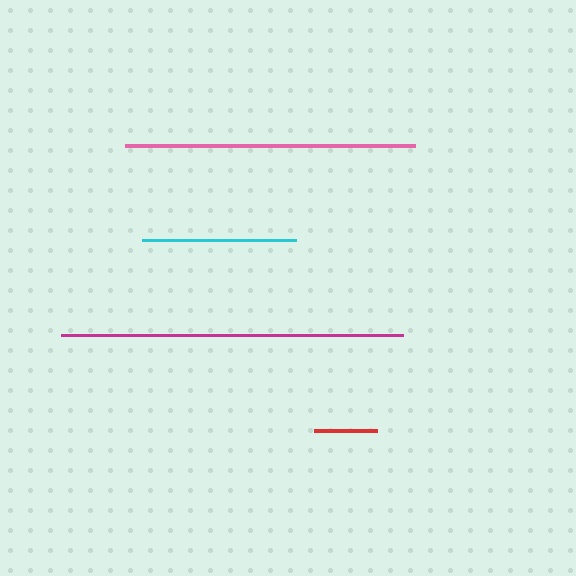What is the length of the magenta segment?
The magenta segment is approximately 342 pixels long.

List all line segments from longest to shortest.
From longest to shortest: magenta, pink, cyan, red.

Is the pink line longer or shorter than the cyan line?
The pink line is longer than the cyan line.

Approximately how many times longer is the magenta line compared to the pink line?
The magenta line is approximately 1.2 times the length of the pink line.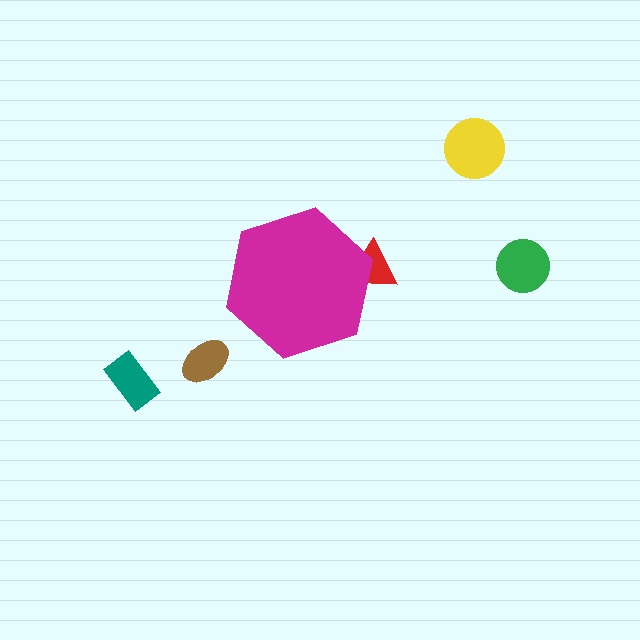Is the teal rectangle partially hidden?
No, the teal rectangle is fully visible.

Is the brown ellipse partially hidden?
No, the brown ellipse is fully visible.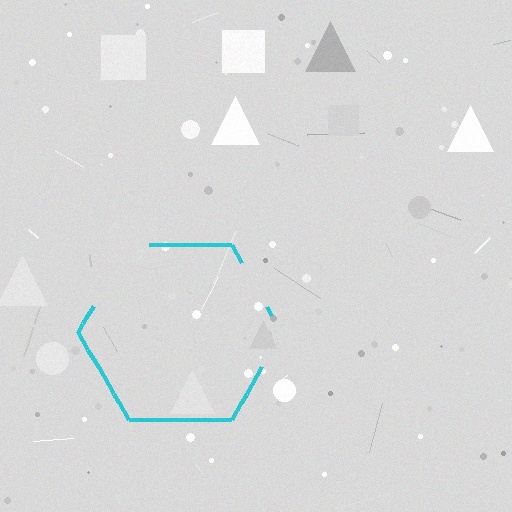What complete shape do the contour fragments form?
The contour fragments form a hexagon.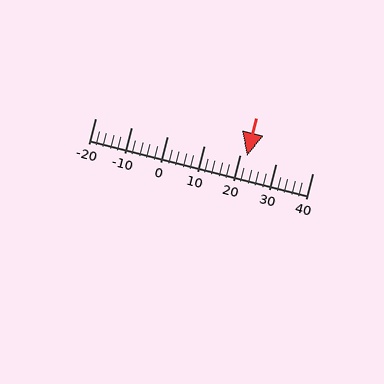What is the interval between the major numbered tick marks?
The major tick marks are spaced 10 units apart.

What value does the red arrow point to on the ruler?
The red arrow points to approximately 22.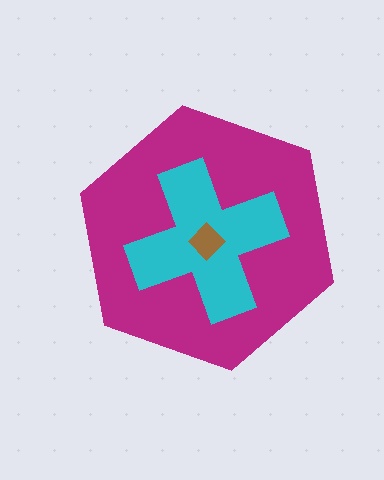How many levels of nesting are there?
3.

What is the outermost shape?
The magenta hexagon.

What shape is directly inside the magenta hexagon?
The cyan cross.